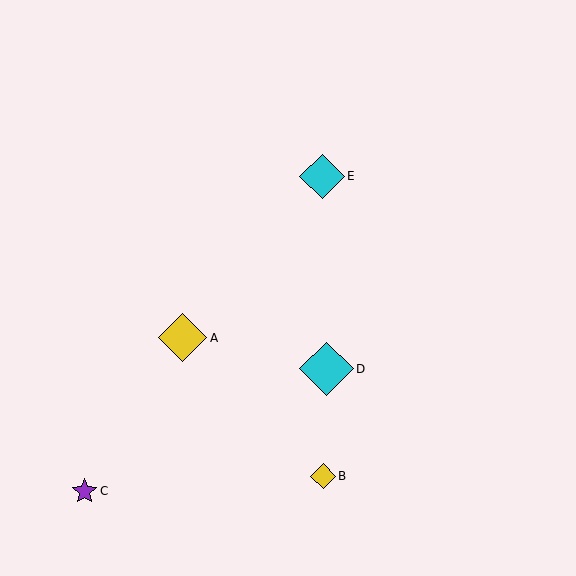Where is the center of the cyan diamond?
The center of the cyan diamond is at (322, 176).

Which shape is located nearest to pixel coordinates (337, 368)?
The cyan diamond (labeled D) at (327, 369) is nearest to that location.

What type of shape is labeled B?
Shape B is a yellow diamond.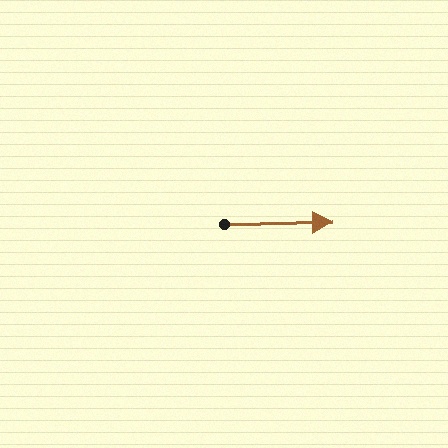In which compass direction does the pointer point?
East.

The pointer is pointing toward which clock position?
Roughly 3 o'clock.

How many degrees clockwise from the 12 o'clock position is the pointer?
Approximately 89 degrees.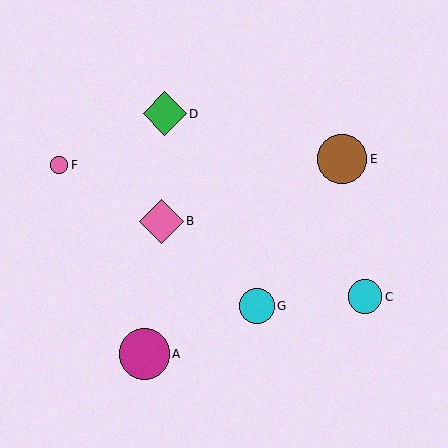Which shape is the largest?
The magenta circle (labeled A) is the largest.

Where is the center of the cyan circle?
The center of the cyan circle is at (257, 306).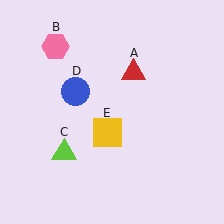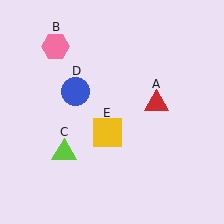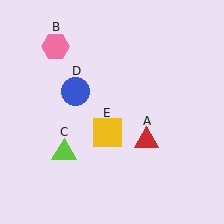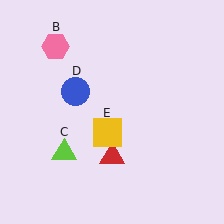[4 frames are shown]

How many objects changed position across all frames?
1 object changed position: red triangle (object A).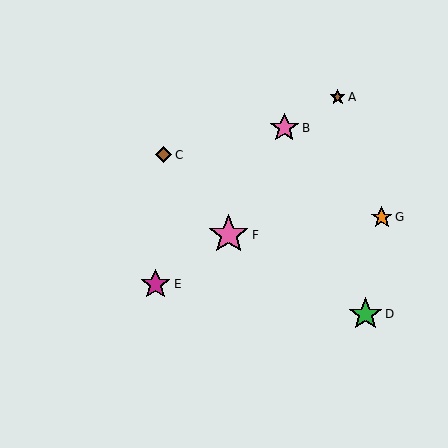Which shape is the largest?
The pink star (labeled F) is the largest.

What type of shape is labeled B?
Shape B is a pink star.